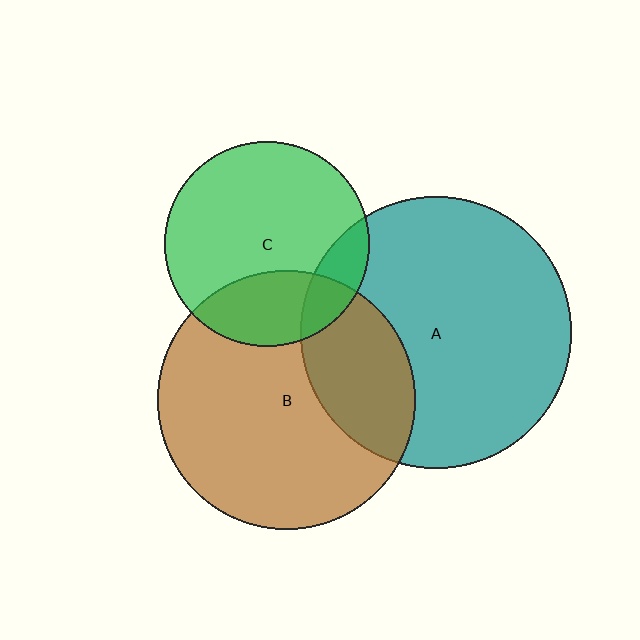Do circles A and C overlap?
Yes.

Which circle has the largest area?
Circle A (teal).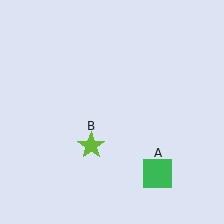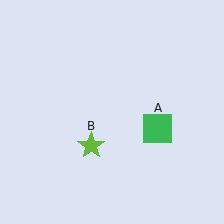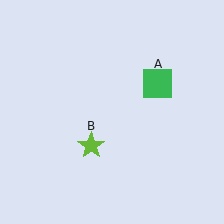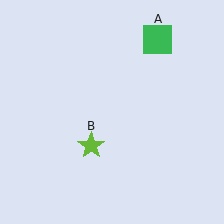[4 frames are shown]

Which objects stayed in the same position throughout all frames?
Lime star (object B) remained stationary.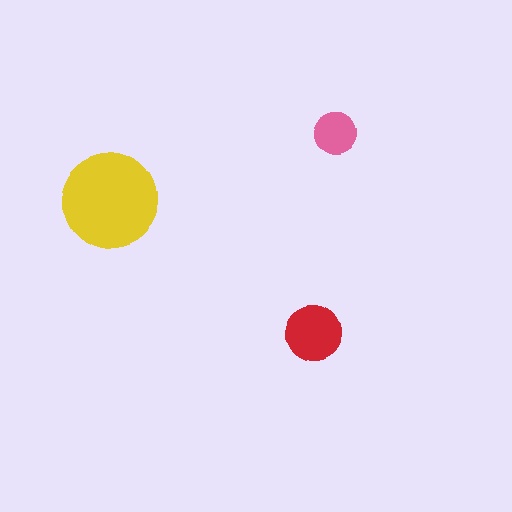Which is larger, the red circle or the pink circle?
The red one.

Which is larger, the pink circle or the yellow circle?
The yellow one.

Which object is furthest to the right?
The pink circle is rightmost.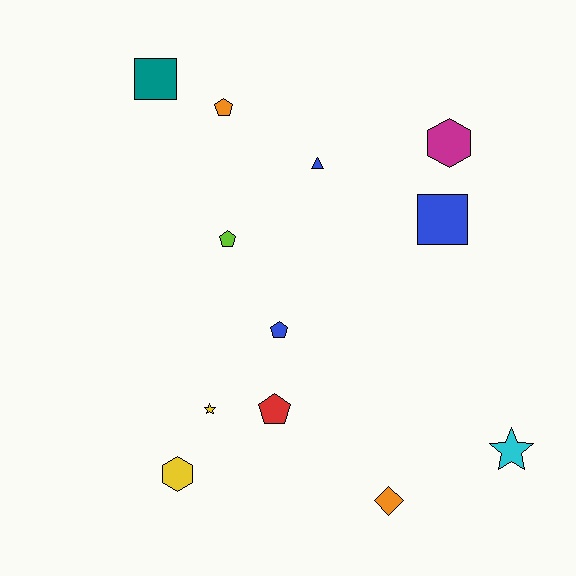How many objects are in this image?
There are 12 objects.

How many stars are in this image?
There are 2 stars.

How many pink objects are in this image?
There are no pink objects.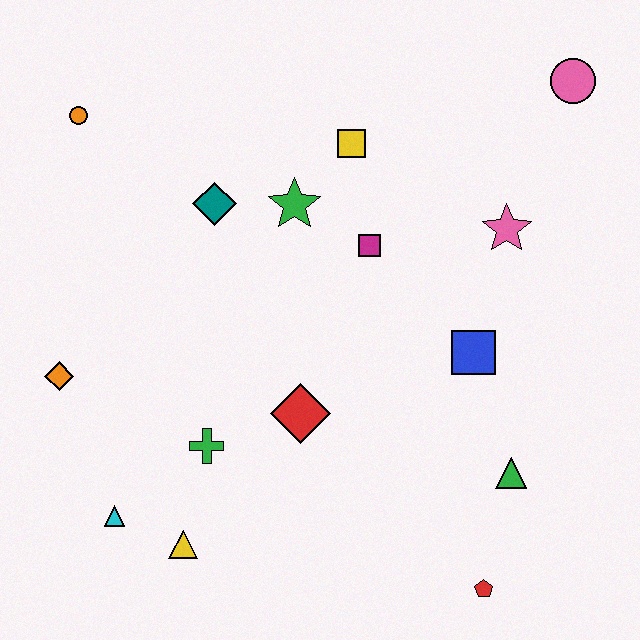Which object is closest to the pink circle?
The pink star is closest to the pink circle.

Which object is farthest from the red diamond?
The pink circle is farthest from the red diamond.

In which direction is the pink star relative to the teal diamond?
The pink star is to the right of the teal diamond.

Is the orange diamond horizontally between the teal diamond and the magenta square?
No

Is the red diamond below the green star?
Yes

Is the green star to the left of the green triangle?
Yes